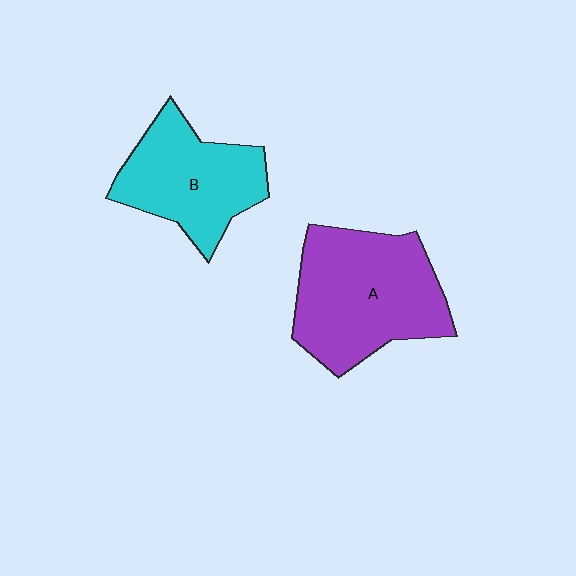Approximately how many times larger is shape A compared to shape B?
Approximately 1.3 times.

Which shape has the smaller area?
Shape B (cyan).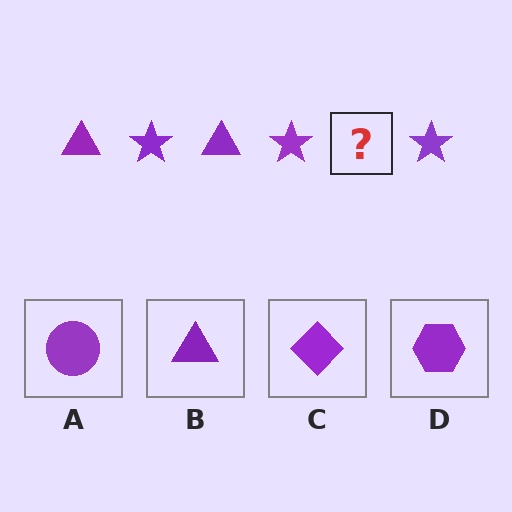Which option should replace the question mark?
Option B.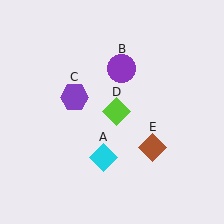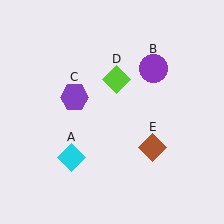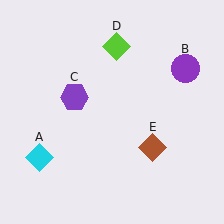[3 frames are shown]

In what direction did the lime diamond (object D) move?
The lime diamond (object D) moved up.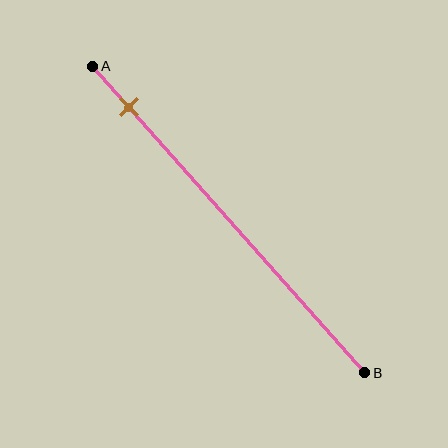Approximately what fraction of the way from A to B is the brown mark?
The brown mark is approximately 15% of the way from A to B.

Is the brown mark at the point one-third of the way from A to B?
No, the mark is at about 15% from A, not at the 33% one-third point.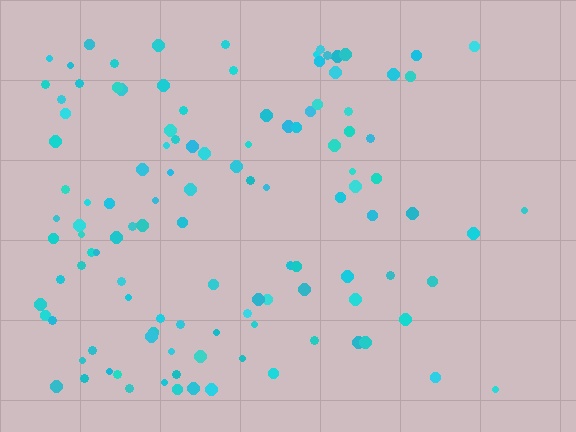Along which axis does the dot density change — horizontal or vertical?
Horizontal.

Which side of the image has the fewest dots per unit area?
The right.